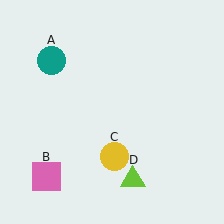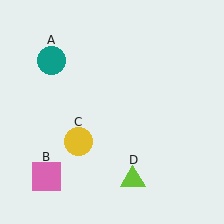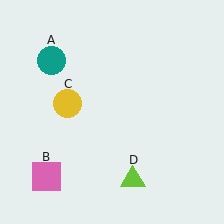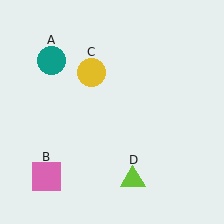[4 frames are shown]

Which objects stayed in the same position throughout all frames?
Teal circle (object A) and pink square (object B) and lime triangle (object D) remained stationary.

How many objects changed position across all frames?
1 object changed position: yellow circle (object C).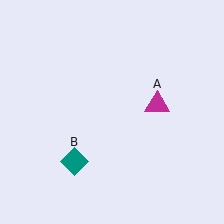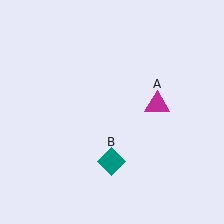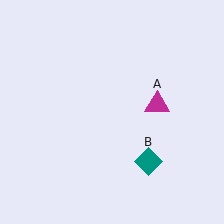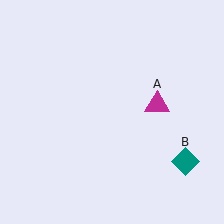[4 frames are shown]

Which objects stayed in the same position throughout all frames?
Magenta triangle (object A) remained stationary.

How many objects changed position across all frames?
1 object changed position: teal diamond (object B).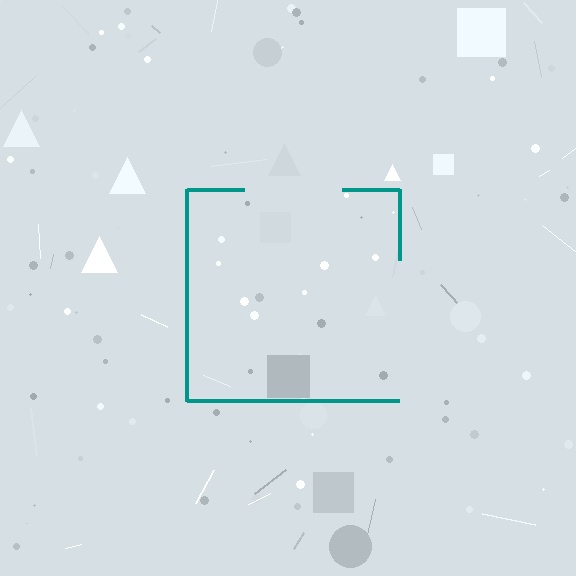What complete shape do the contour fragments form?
The contour fragments form a square.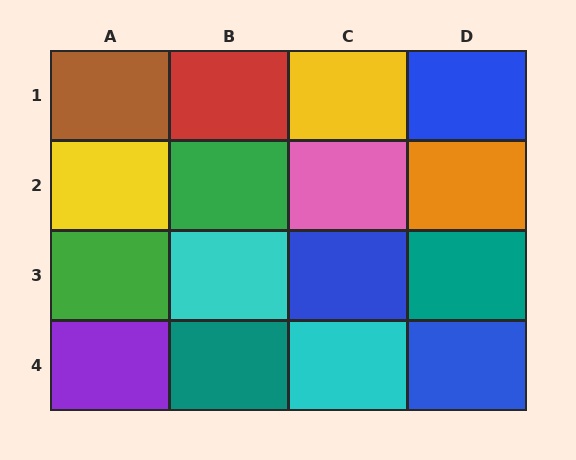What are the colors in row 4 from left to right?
Purple, teal, cyan, blue.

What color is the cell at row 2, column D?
Orange.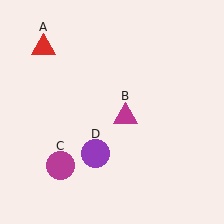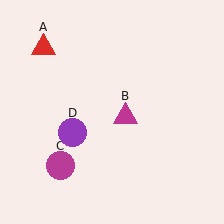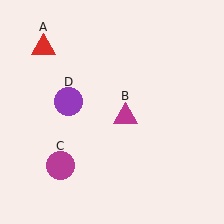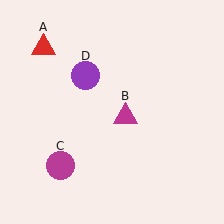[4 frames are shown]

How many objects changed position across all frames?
1 object changed position: purple circle (object D).